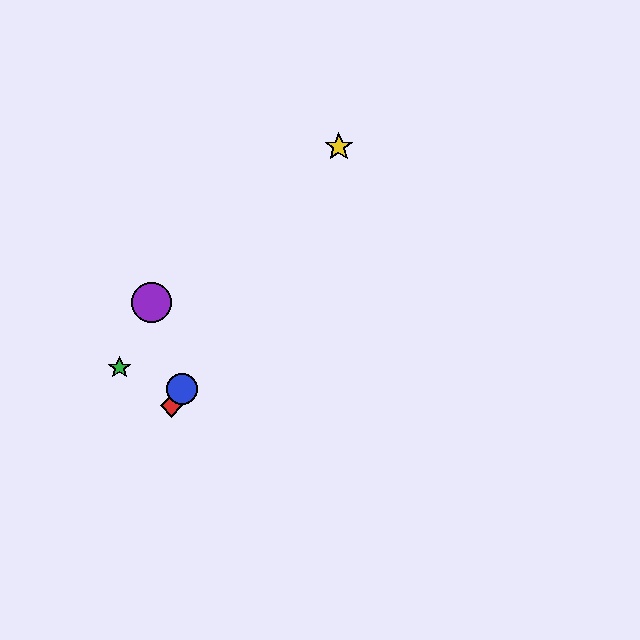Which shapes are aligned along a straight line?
The red diamond, the blue circle, the yellow star are aligned along a straight line.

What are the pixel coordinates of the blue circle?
The blue circle is at (182, 389).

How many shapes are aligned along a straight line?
3 shapes (the red diamond, the blue circle, the yellow star) are aligned along a straight line.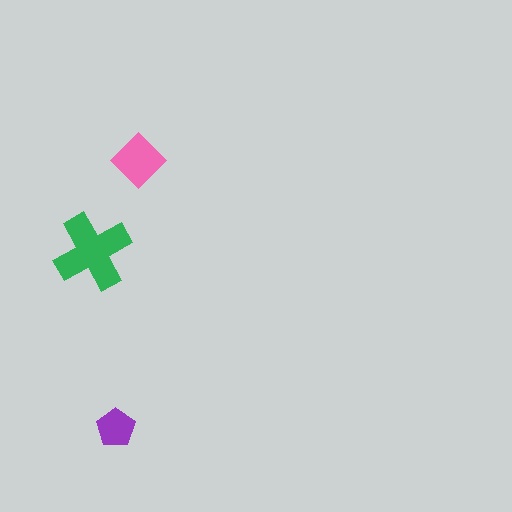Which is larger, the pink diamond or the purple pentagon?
The pink diamond.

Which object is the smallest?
The purple pentagon.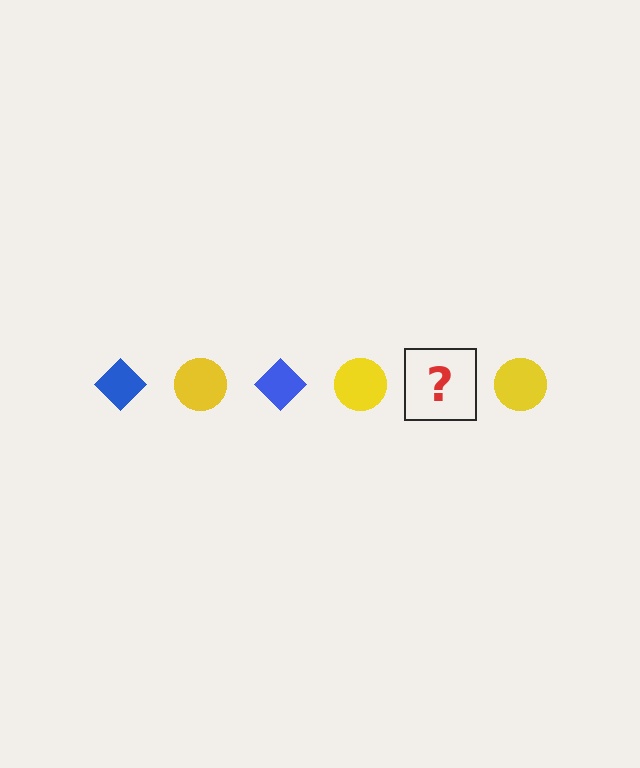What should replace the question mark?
The question mark should be replaced with a blue diamond.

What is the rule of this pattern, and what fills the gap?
The rule is that the pattern alternates between blue diamond and yellow circle. The gap should be filled with a blue diamond.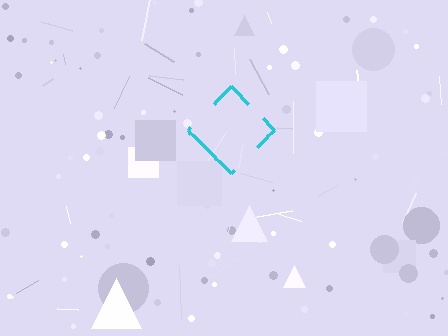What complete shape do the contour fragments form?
The contour fragments form a diamond.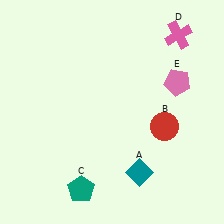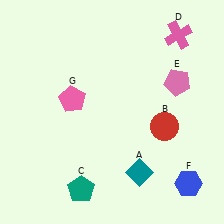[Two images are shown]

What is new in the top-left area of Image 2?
A pink pentagon (G) was added in the top-left area of Image 2.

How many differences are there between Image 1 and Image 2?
There are 2 differences between the two images.